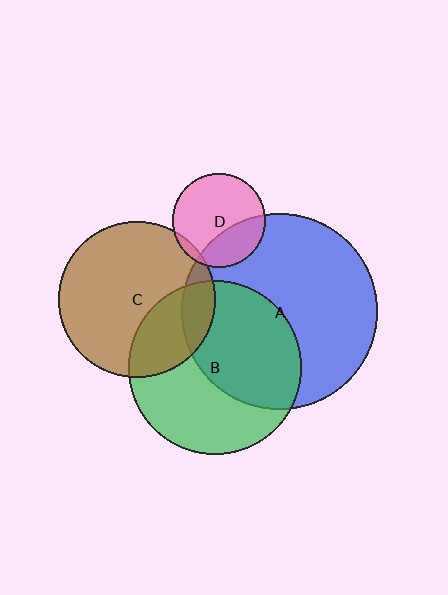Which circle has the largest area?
Circle A (blue).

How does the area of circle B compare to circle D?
Approximately 3.5 times.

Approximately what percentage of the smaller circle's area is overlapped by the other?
Approximately 30%.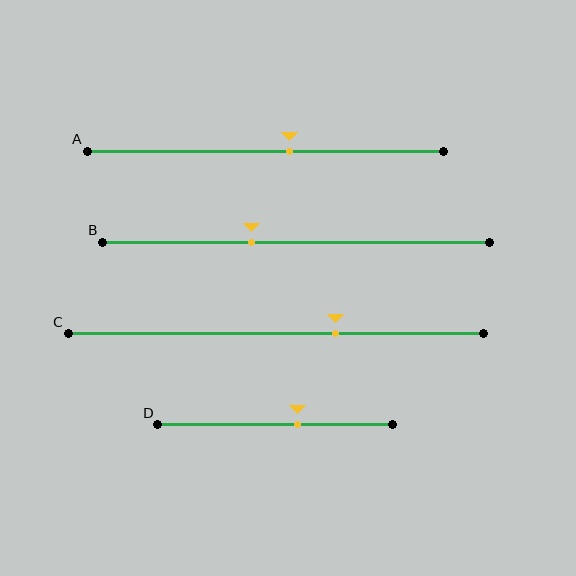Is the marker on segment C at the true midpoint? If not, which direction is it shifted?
No, the marker on segment C is shifted to the right by about 14% of the segment length.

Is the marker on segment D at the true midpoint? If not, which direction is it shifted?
No, the marker on segment D is shifted to the right by about 9% of the segment length.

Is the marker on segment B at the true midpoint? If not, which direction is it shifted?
No, the marker on segment B is shifted to the left by about 12% of the segment length.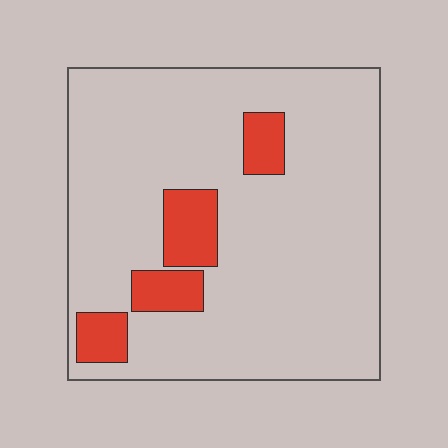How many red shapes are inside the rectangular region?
4.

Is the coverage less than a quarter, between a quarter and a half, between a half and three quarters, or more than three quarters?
Less than a quarter.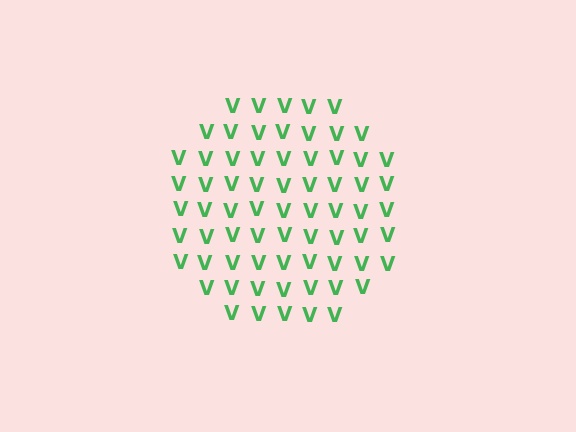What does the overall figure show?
The overall figure shows a circle.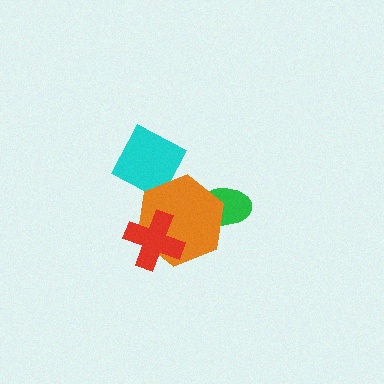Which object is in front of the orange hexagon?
The red cross is in front of the orange hexagon.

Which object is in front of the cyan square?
The orange hexagon is in front of the cyan square.